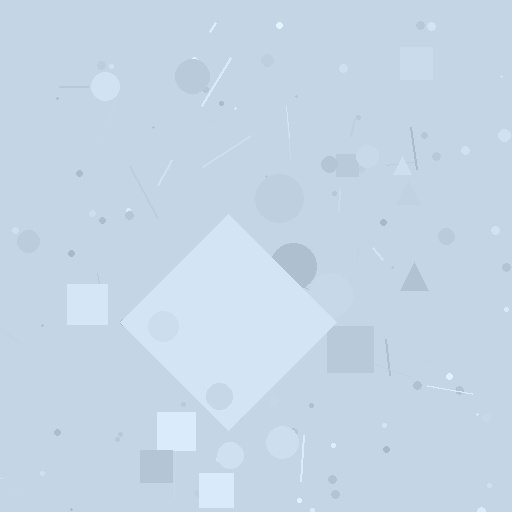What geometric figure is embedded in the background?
A diamond is embedded in the background.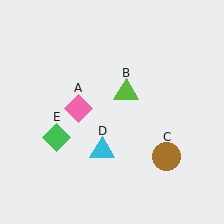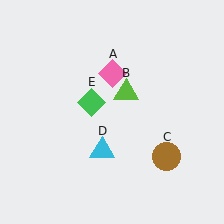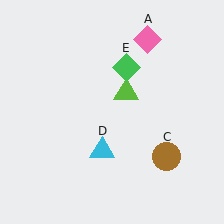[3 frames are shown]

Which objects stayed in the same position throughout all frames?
Lime triangle (object B) and brown circle (object C) and cyan triangle (object D) remained stationary.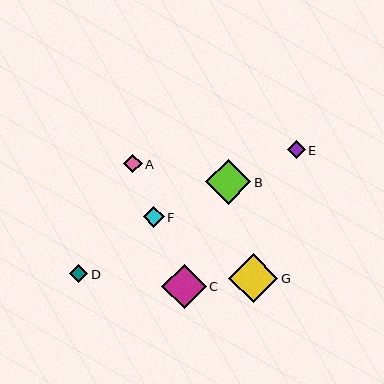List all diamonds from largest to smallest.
From largest to smallest: G, B, C, F, A, D, E.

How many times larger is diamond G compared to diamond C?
Diamond G is approximately 1.1 times the size of diamond C.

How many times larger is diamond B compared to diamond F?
Diamond B is approximately 2.1 times the size of diamond F.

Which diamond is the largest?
Diamond G is the largest with a size of approximately 49 pixels.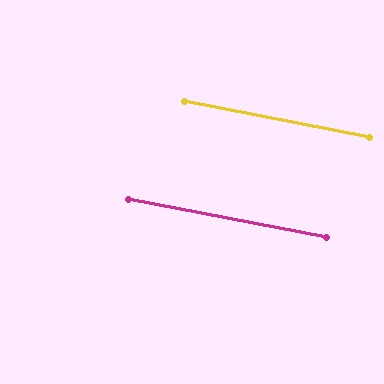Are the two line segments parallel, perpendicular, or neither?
Parallel — their directions differ by only 0.1°.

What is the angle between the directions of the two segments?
Approximately 0 degrees.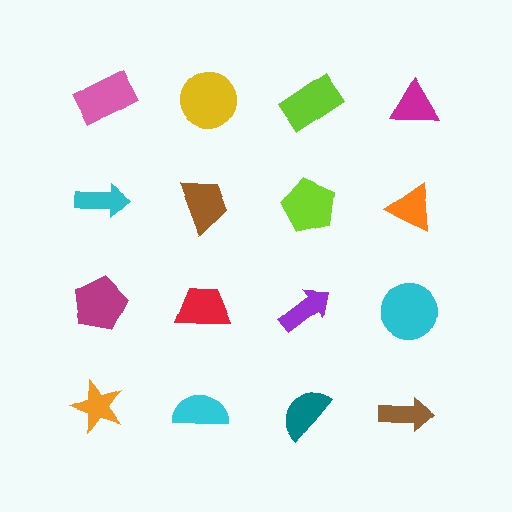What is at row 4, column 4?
A brown arrow.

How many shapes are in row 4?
4 shapes.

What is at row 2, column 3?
A lime pentagon.